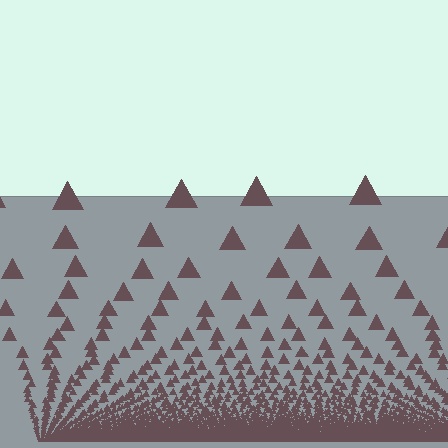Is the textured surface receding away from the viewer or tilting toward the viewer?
The surface appears to tilt toward the viewer. Texture elements get larger and sparser toward the top.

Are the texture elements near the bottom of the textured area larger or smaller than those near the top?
Smaller. The gradient is inverted — elements near the bottom are smaller and denser.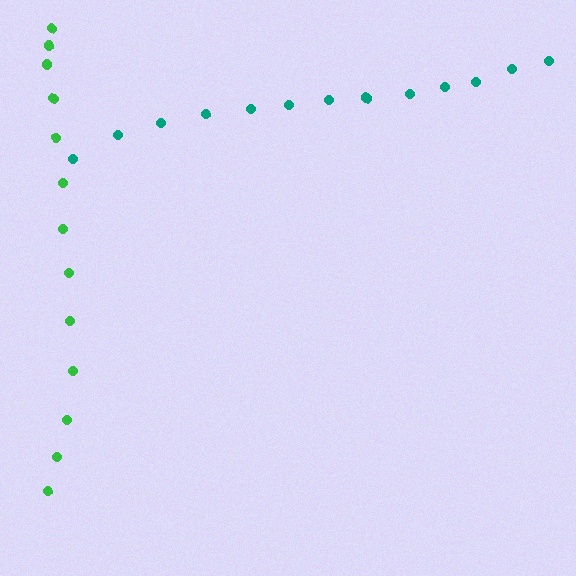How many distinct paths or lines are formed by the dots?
There are 2 distinct paths.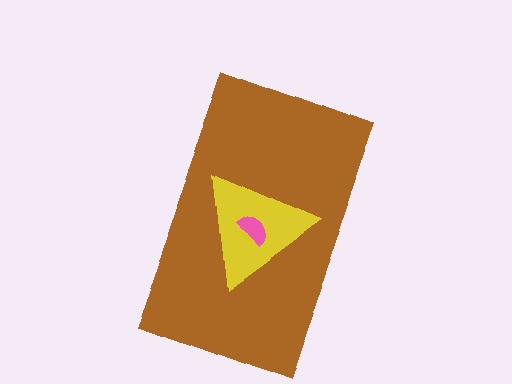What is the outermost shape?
The brown rectangle.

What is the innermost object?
The pink semicircle.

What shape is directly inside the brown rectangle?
The yellow triangle.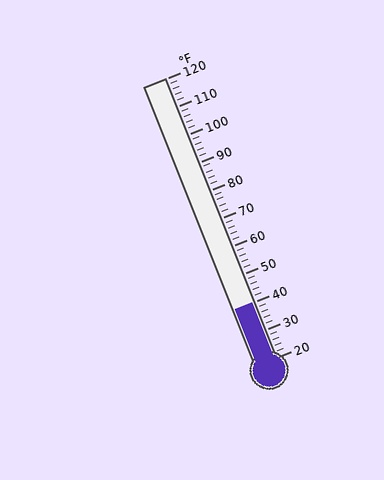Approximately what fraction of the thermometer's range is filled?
The thermometer is filled to approximately 20% of its range.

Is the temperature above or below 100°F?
The temperature is below 100°F.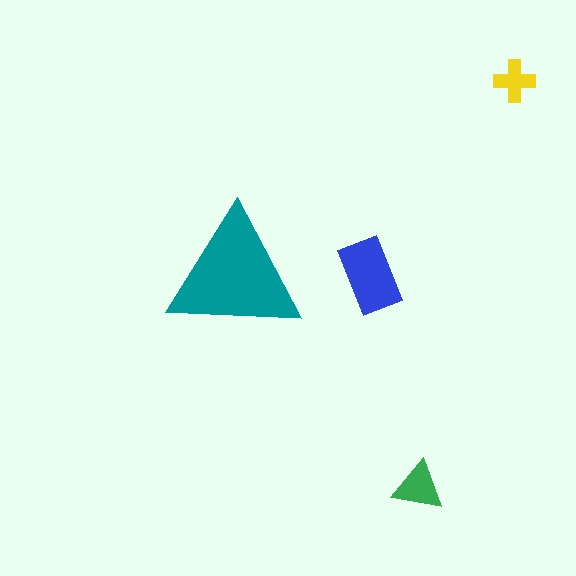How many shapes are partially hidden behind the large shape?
0 shapes are partially hidden.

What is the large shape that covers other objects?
A teal triangle.